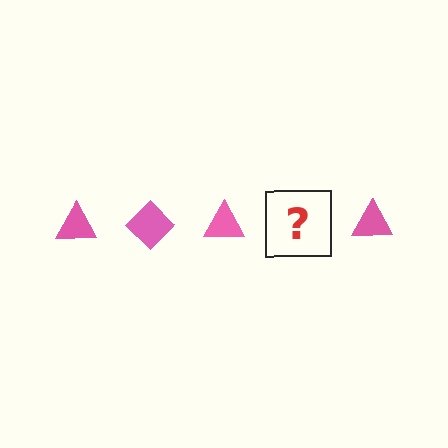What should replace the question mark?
The question mark should be replaced with a pink diamond.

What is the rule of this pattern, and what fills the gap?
The rule is that the pattern cycles through triangle, diamond shapes in pink. The gap should be filled with a pink diamond.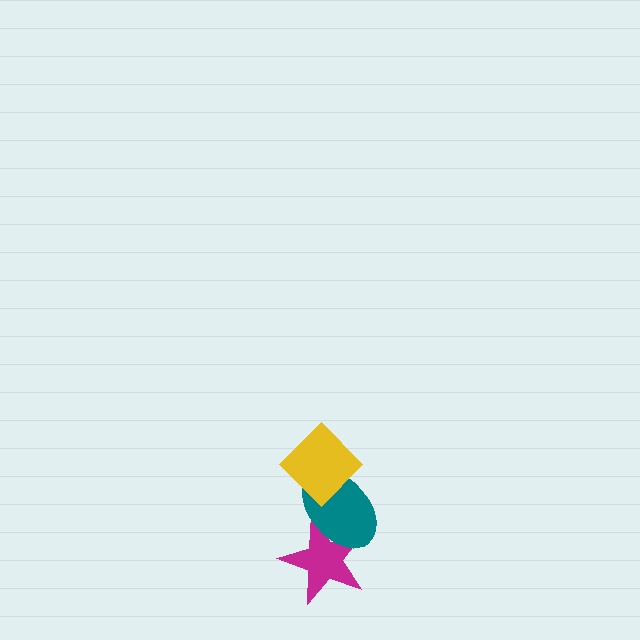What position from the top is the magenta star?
The magenta star is 3rd from the top.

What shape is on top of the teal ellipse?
The yellow diamond is on top of the teal ellipse.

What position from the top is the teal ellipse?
The teal ellipse is 2nd from the top.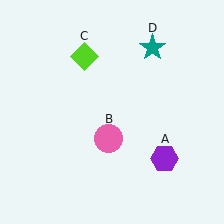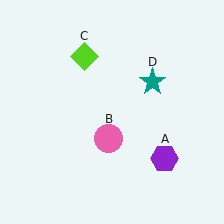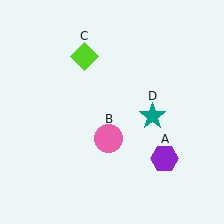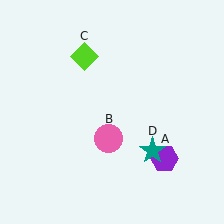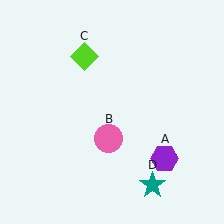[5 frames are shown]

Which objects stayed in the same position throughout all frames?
Purple hexagon (object A) and pink circle (object B) and lime diamond (object C) remained stationary.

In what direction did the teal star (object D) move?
The teal star (object D) moved down.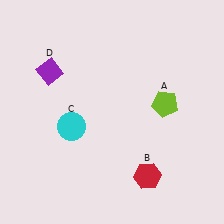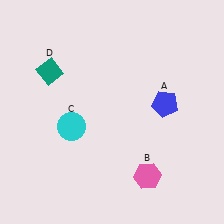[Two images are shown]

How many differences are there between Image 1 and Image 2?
There are 3 differences between the two images.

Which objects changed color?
A changed from lime to blue. B changed from red to pink. D changed from purple to teal.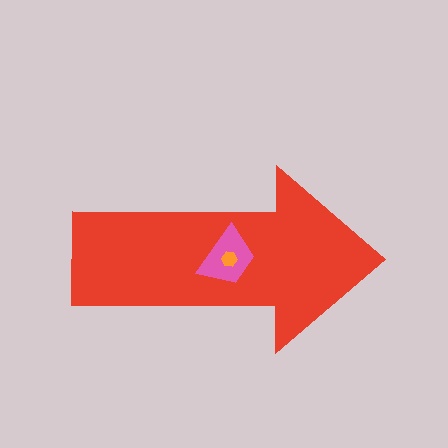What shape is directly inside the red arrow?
The pink trapezoid.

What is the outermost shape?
The red arrow.